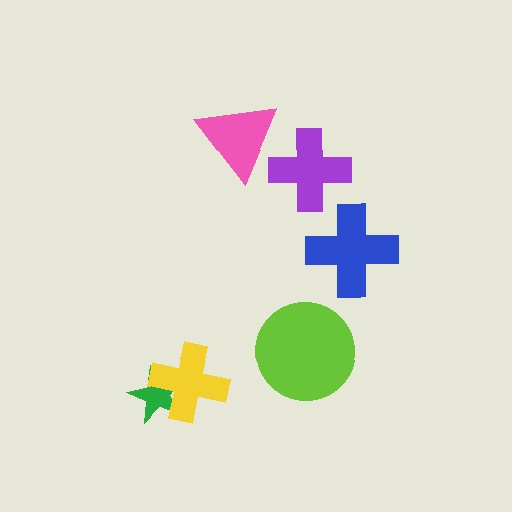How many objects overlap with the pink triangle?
1 object overlaps with the pink triangle.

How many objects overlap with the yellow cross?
1 object overlaps with the yellow cross.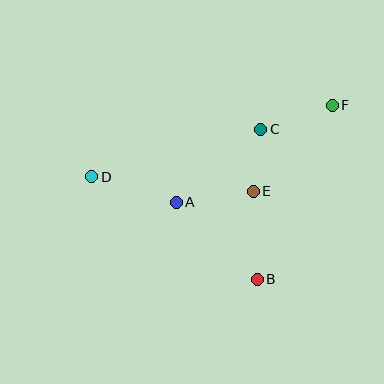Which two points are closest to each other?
Points C and E are closest to each other.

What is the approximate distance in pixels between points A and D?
The distance between A and D is approximately 88 pixels.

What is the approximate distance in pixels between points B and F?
The distance between B and F is approximately 189 pixels.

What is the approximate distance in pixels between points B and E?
The distance between B and E is approximately 88 pixels.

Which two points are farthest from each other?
Points D and F are farthest from each other.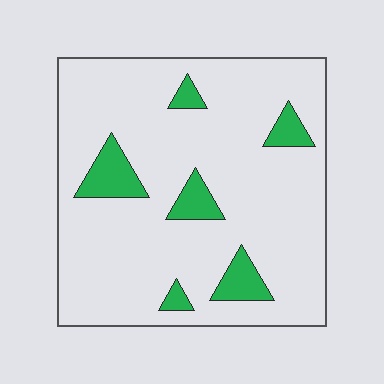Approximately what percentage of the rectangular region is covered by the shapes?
Approximately 10%.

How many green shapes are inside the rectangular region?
6.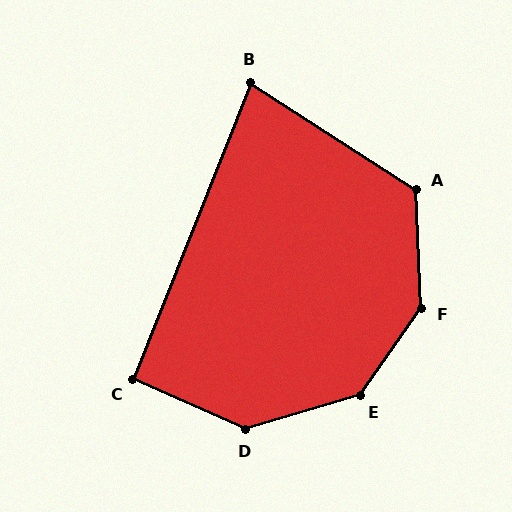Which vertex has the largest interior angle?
F, at approximately 142 degrees.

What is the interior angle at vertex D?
Approximately 139 degrees (obtuse).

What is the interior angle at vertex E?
Approximately 142 degrees (obtuse).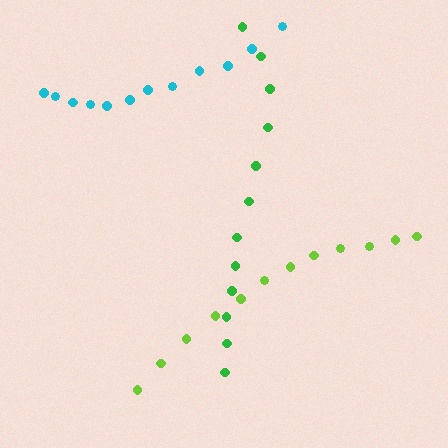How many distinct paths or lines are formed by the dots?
There are 3 distinct paths.